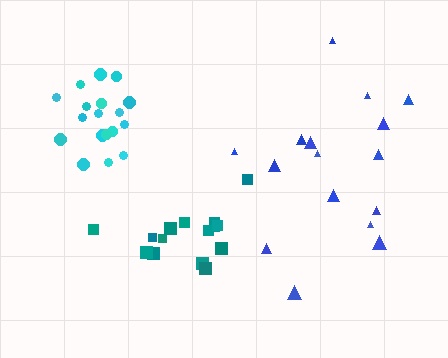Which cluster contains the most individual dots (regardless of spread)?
Cyan (18).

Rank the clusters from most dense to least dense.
cyan, teal, blue.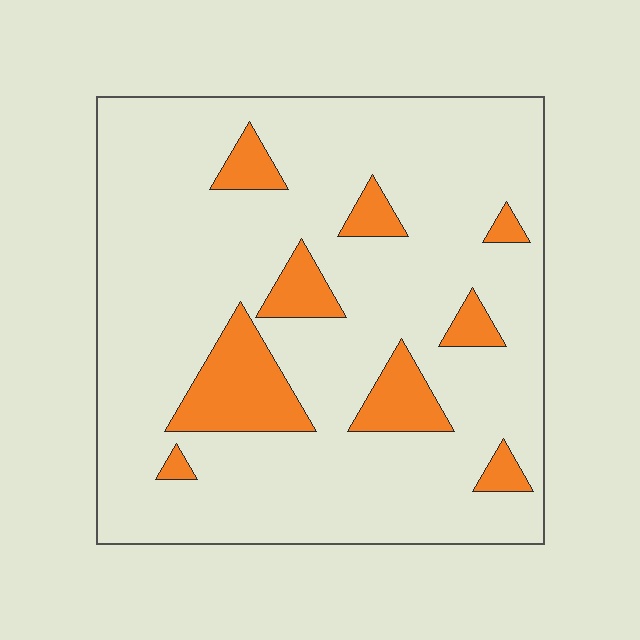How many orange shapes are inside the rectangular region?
9.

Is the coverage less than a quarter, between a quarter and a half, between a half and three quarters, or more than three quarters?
Less than a quarter.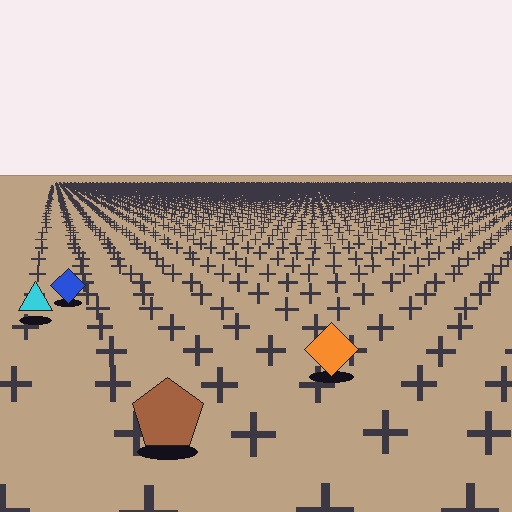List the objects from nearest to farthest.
From nearest to farthest: the brown pentagon, the orange diamond, the cyan triangle, the blue diamond.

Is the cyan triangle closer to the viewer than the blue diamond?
Yes. The cyan triangle is closer — you can tell from the texture gradient: the ground texture is coarser near it.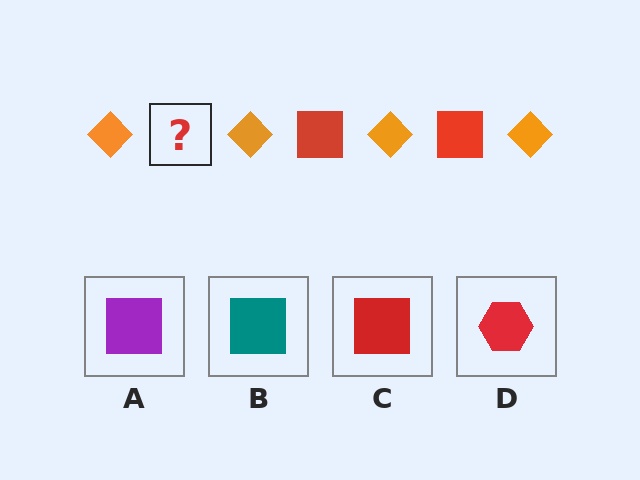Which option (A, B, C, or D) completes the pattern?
C.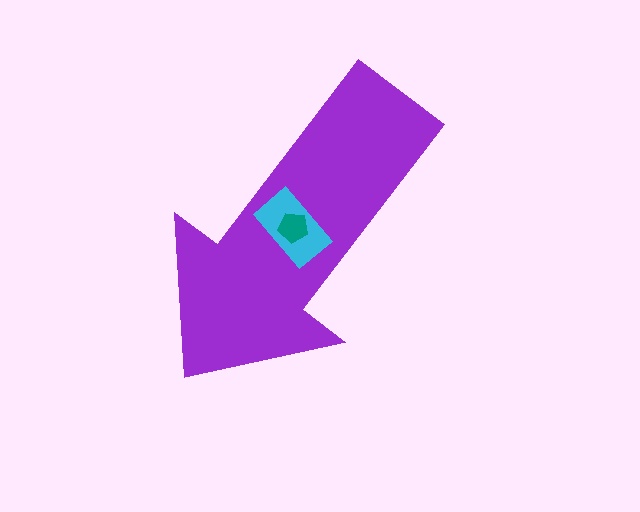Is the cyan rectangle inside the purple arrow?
Yes.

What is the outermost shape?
The purple arrow.